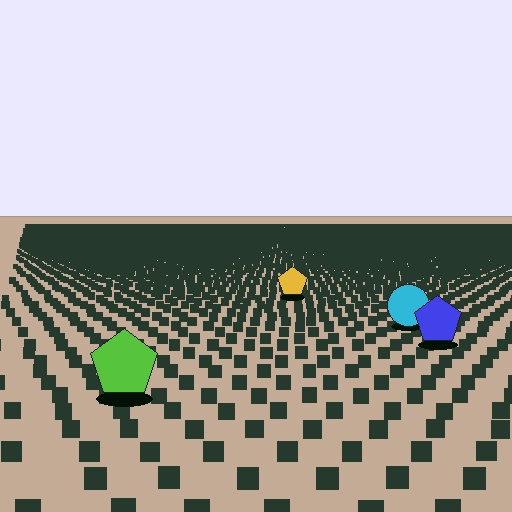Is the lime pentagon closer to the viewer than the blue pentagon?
Yes. The lime pentagon is closer — you can tell from the texture gradient: the ground texture is coarser near it.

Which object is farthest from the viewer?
The yellow pentagon is farthest from the viewer. It appears smaller and the ground texture around it is denser.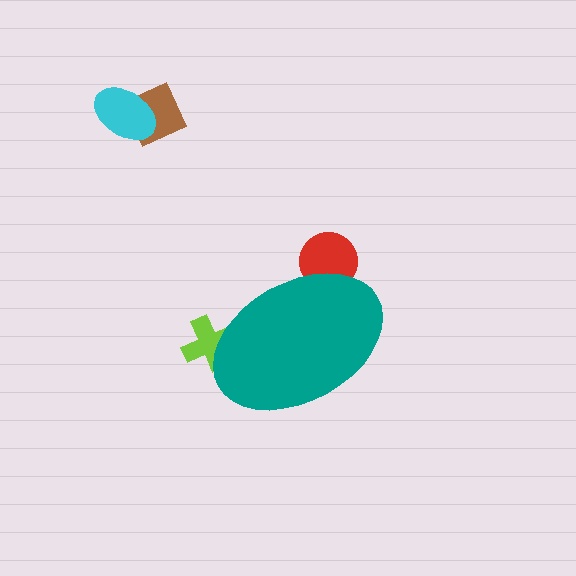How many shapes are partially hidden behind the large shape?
2 shapes are partially hidden.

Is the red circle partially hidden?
Yes, the red circle is partially hidden behind the teal ellipse.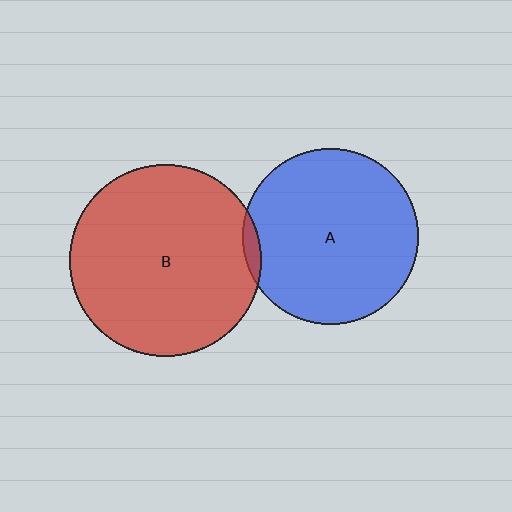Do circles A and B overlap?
Yes.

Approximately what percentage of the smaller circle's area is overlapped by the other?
Approximately 5%.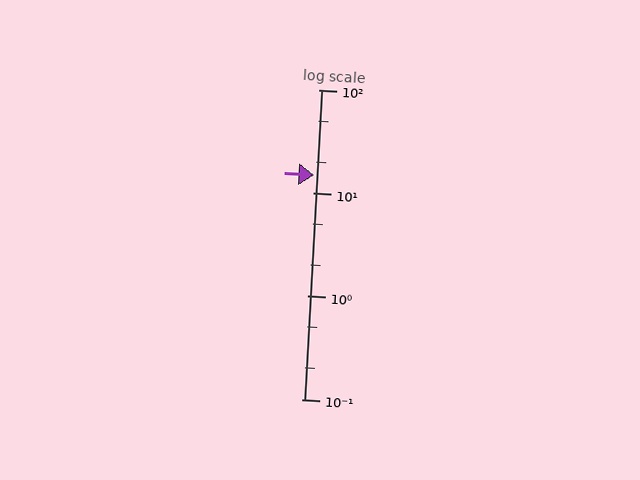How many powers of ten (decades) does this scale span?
The scale spans 3 decades, from 0.1 to 100.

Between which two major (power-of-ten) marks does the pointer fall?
The pointer is between 10 and 100.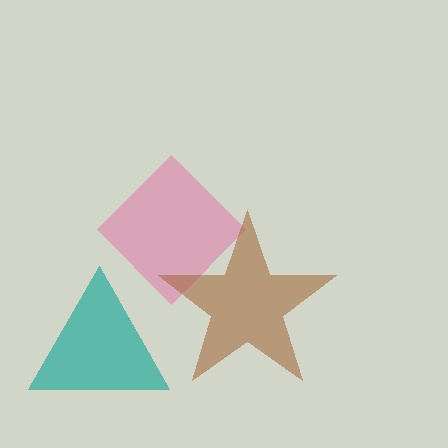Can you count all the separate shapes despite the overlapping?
Yes, there are 3 separate shapes.